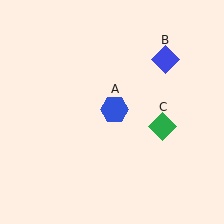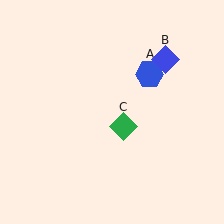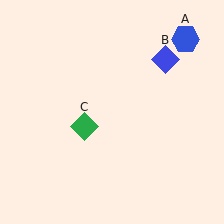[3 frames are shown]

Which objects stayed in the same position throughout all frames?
Blue diamond (object B) remained stationary.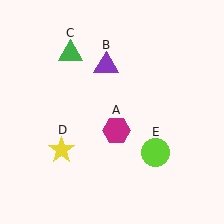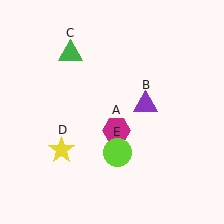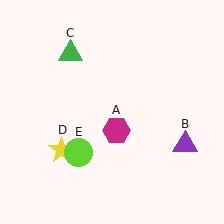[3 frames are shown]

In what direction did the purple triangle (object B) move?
The purple triangle (object B) moved down and to the right.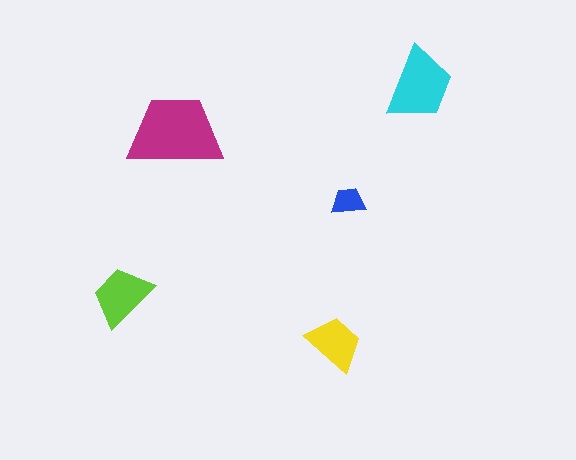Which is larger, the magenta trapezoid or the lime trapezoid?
The magenta one.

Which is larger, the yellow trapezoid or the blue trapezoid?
The yellow one.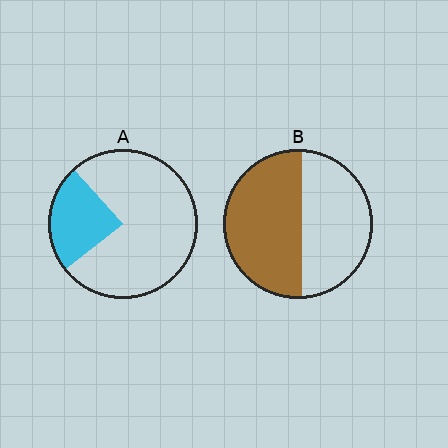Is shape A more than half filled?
No.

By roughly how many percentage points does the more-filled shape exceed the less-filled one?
By roughly 30 percentage points (B over A).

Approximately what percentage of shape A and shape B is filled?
A is approximately 25% and B is approximately 55%.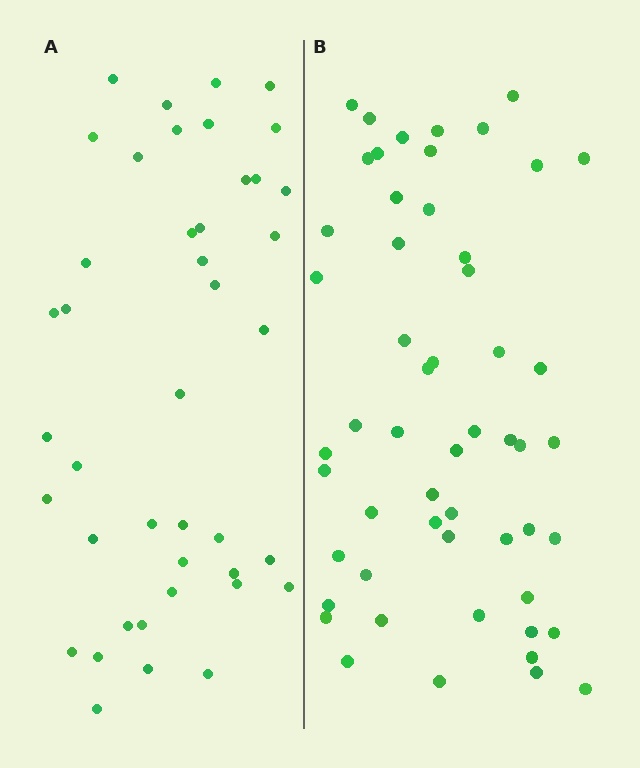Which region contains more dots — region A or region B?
Region B (the right region) has more dots.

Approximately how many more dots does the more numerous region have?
Region B has roughly 12 or so more dots than region A.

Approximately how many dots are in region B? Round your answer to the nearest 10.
About 50 dots. (The exact count is 54, which rounds to 50.)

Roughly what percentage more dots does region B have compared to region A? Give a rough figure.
About 30% more.